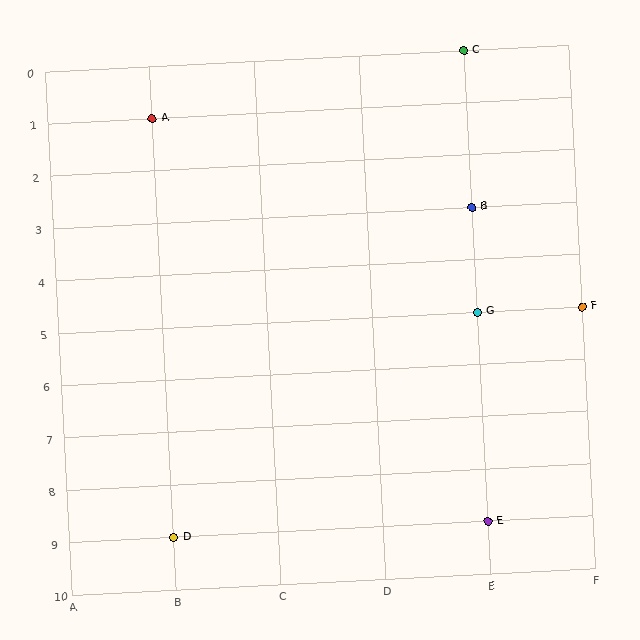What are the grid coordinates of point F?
Point F is at grid coordinates (F, 5).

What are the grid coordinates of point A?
Point A is at grid coordinates (B, 1).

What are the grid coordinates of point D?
Point D is at grid coordinates (B, 9).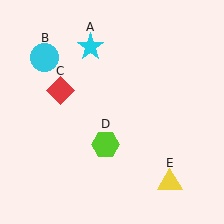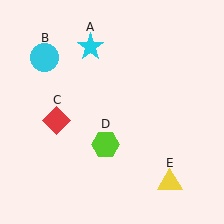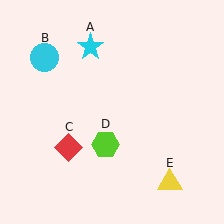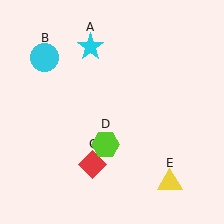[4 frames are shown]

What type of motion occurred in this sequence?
The red diamond (object C) rotated counterclockwise around the center of the scene.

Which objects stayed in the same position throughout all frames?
Cyan star (object A) and cyan circle (object B) and lime hexagon (object D) and yellow triangle (object E) remained stationary.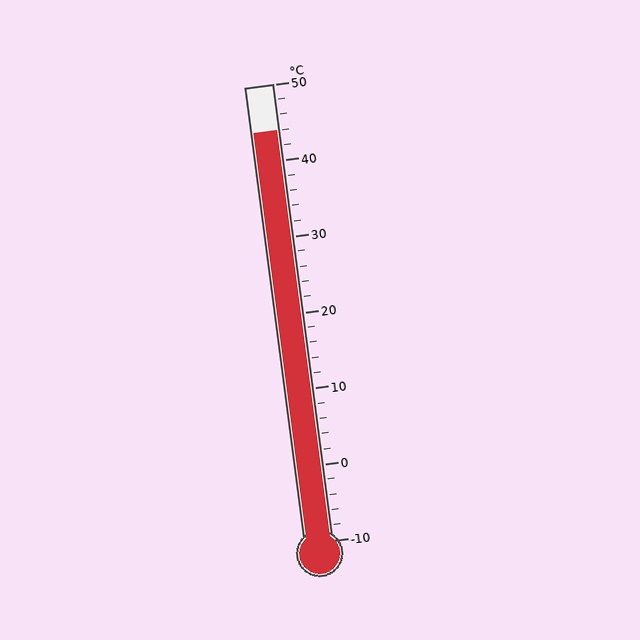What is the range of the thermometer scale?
The thermometer scale ranges from -10°C to 50°C.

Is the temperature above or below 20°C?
The temperature is above 20°C.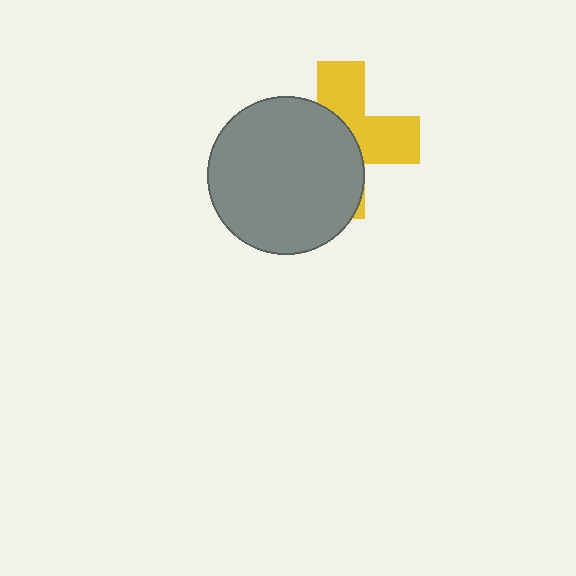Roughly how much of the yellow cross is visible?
A small part of it is visible (roughly 45%).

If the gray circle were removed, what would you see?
You would see the complete yellow cross.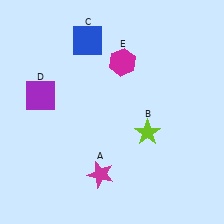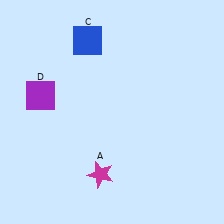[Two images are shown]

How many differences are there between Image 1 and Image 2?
There are 2 differences between the two images.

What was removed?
The magenta hexagon (E), the lime star (B) were removed in Image 2.